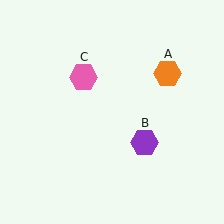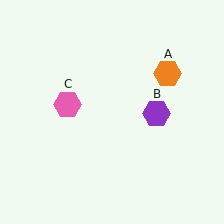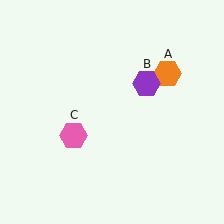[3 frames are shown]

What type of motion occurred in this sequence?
The purple hexagon (object B), pink hexagon (object C) rotated counterclockwise around the center of the scene.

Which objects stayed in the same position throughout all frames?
Orange hexagon (object A) remained stationary.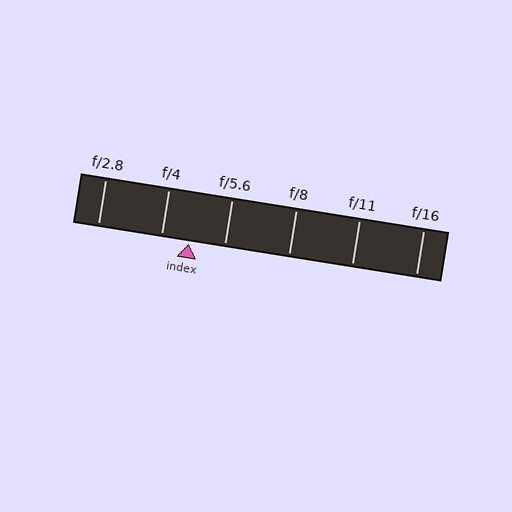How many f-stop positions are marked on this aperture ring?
There are 6 f-stop positions marked.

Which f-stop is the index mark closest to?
The index mark is closest to f/4.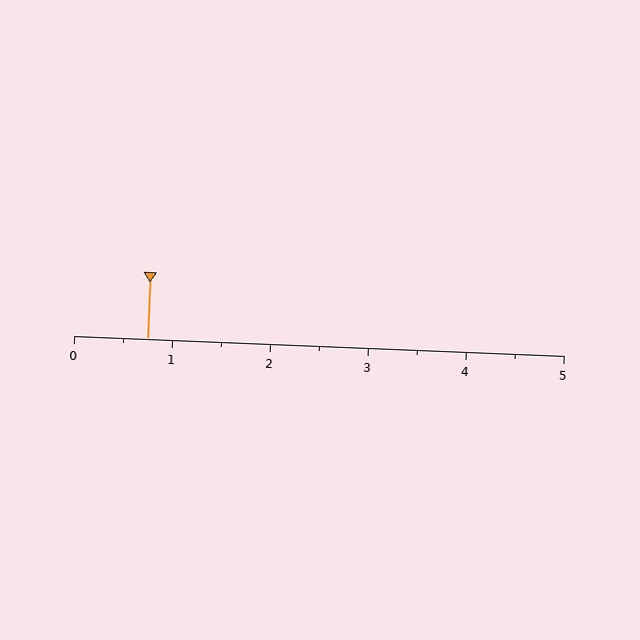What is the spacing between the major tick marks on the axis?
The major ticks are spaced 1 apart.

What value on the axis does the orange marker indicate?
The marker indicates approximately 0.8.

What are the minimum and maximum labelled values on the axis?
The axis runs from 0 to 5.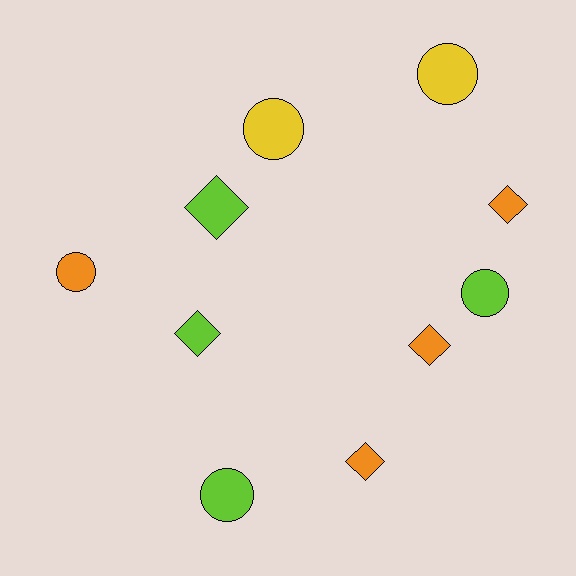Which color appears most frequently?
Lime, with 4 objects.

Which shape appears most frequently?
Diamond, with 5 objects.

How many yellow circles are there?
There are 2 yellow circles.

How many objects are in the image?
There are 10 objects.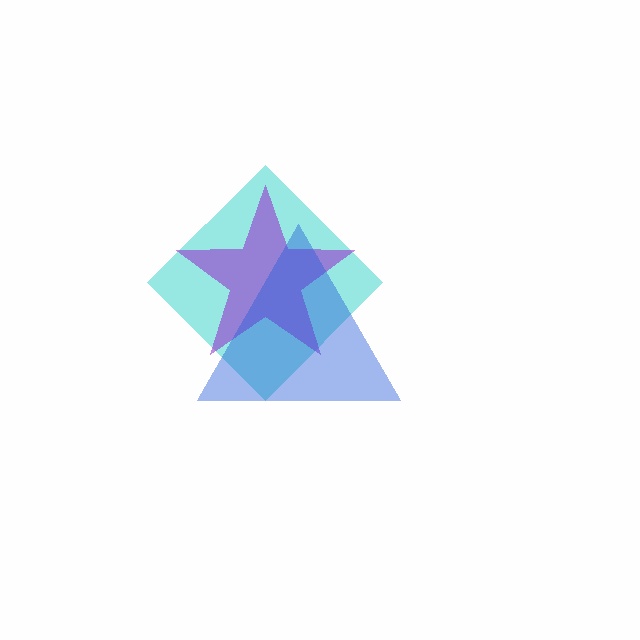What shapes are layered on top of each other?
The layered shapes are: a cyan diamond, a purple star, a blue triangle.